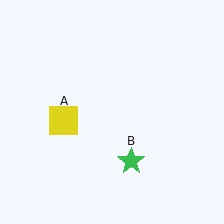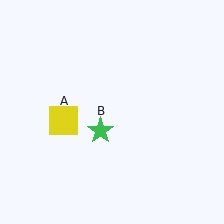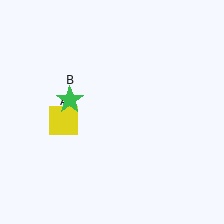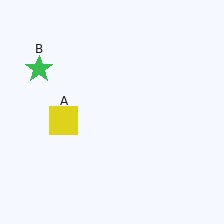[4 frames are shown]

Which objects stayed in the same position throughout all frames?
Yellow square (object A) remained stationary.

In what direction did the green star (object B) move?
The green star (object B) moved up and to the left.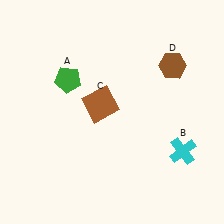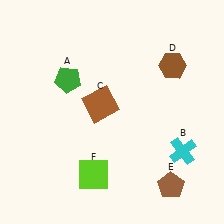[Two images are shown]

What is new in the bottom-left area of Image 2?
A lime square (F) was added in the bottom-left area of Image 2.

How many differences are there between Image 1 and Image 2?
There are 2 differences between the two images.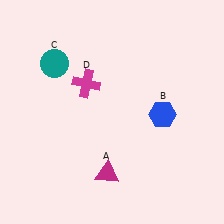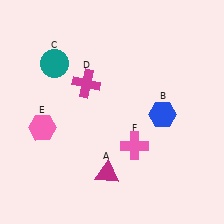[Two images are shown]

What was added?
A pink hexagon (E), a pink cross (F) were added in Image 2.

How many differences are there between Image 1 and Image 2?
There are 2 differences between the two images.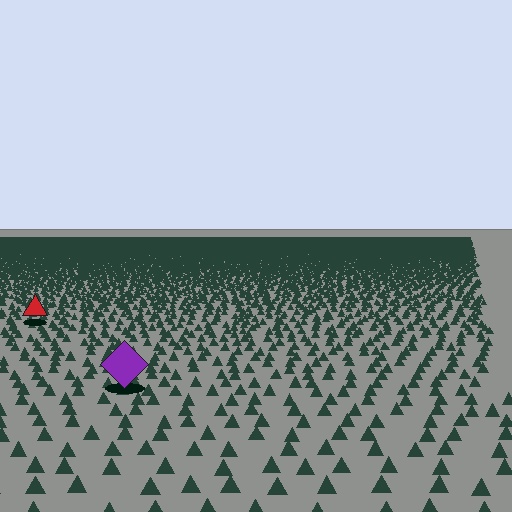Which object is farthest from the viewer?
The red triangle is farthest from the viewer. It appears smaller and the ground texture around it is denser.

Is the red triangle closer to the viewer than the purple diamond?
No. The purple diamond is closer — you can tell from the texture gradient: the ground texture is coarser near it.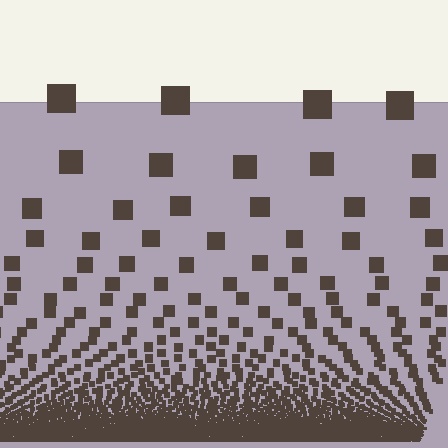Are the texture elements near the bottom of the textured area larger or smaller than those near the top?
Smaller. The gradient is inverted — elements near the bottom are smaller and denser.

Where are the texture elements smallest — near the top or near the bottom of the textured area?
Near the bottom.